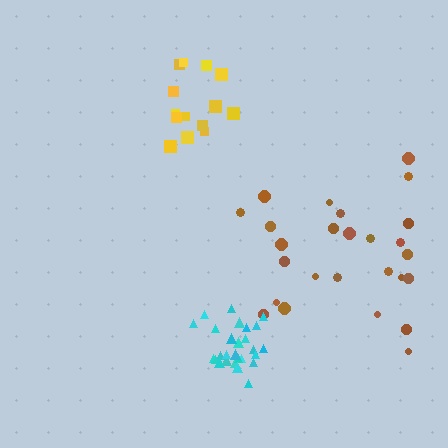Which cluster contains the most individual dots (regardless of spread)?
Cyan (28).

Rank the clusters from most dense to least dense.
cyan, yellow, brown.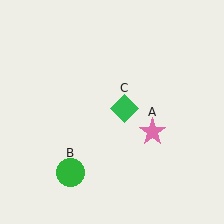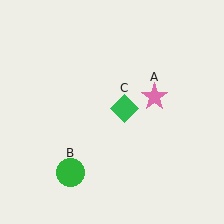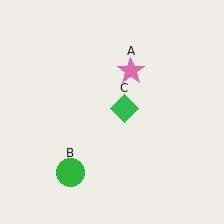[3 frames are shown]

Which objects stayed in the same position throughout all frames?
Green circle (object B) and green diamond (object C) remained stationary.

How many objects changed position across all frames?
1 object changed position: pink star (object A).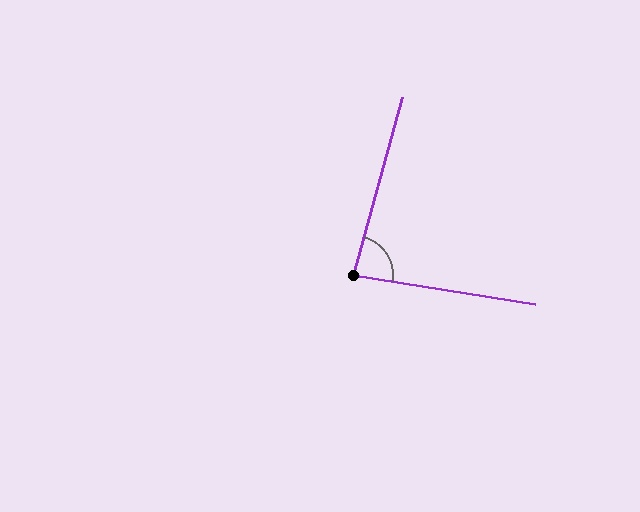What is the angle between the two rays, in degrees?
Approximately 84 degrees.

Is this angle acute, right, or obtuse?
It is acute.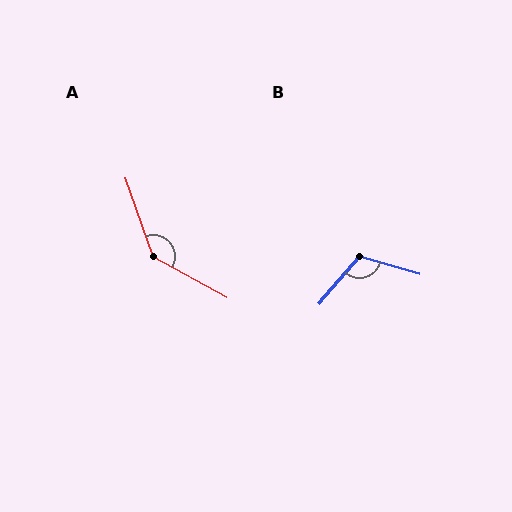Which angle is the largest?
A, at approximately 138 degrees.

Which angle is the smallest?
B, at approximately 114 degrees.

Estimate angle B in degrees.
Approximately 114 degrees.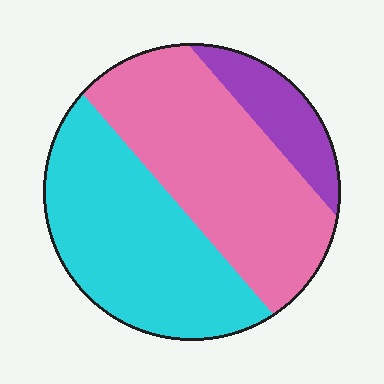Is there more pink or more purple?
Pink.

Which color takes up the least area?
Purple, at roughly 15%.